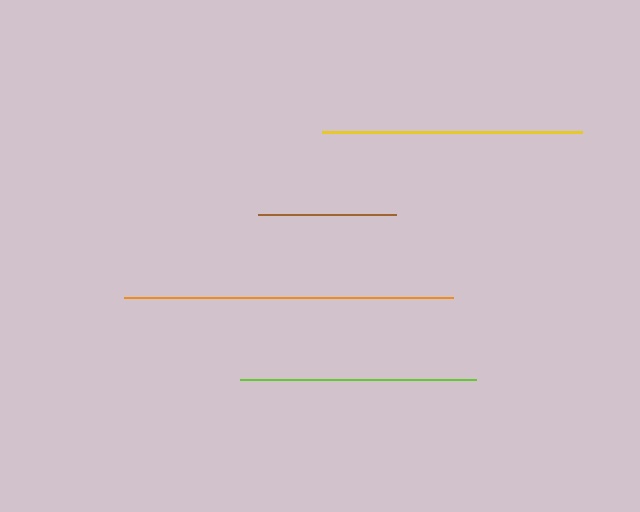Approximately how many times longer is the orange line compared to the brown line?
The orange line is approximately 2.4 times the length of the brown line.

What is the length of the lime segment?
The lime segment is approximately 236 pixels long.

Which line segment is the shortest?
The brown line is the shortest at approximately 138 pixels.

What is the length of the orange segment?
The orange segment is approximately 329 pixels long.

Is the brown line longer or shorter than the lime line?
The lime line is longer than the brown line.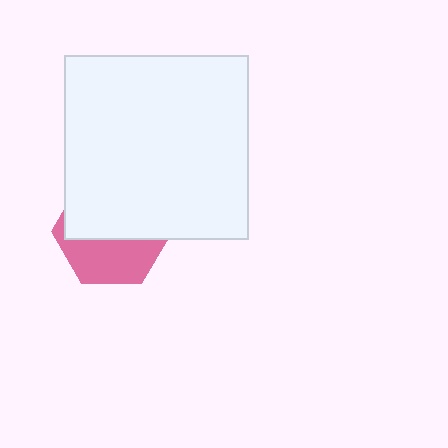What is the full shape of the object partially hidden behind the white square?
The partially hidden object is a pink hexagon.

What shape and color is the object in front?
The object in front is a white square.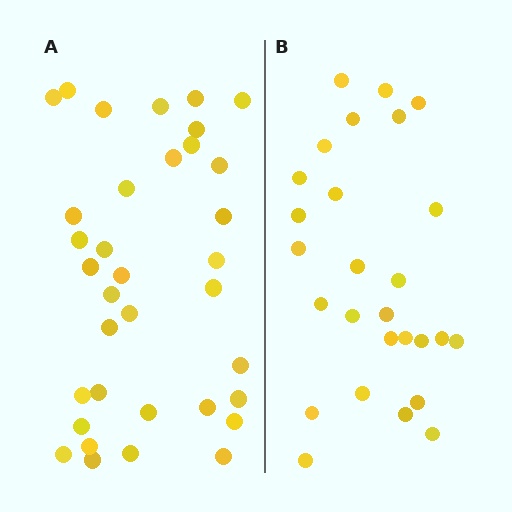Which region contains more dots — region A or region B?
Region A (the left region) has more dots.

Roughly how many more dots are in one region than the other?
Region A has roughly 8 or so more dots than region B.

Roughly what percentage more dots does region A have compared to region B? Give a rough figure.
About 30% more.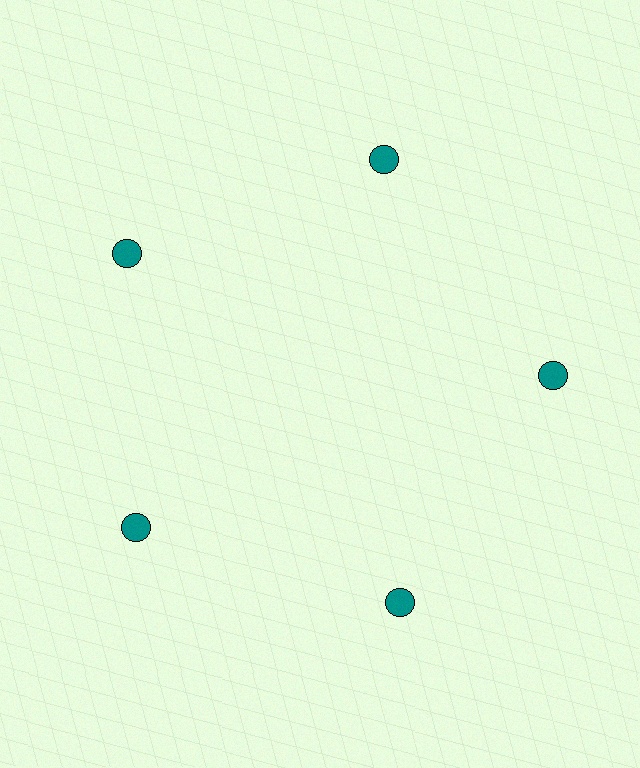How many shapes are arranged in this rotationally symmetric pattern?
There are 5 shapes, arranged in 5 groups of 1.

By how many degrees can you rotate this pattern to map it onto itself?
The pattern maps onto itself every 72 degrees of rotation.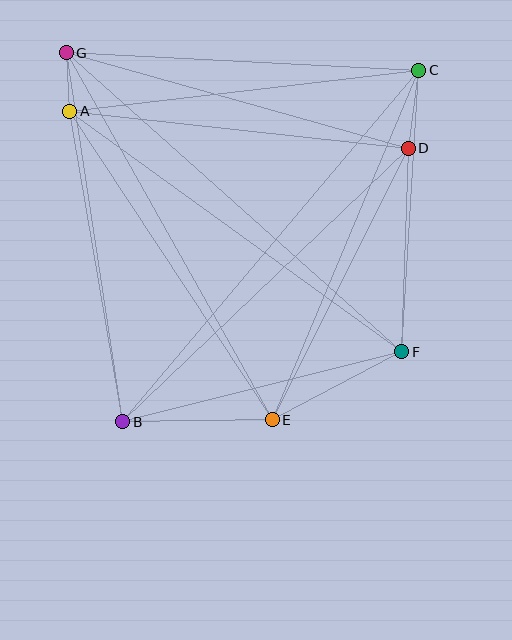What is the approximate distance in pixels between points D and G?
The distance between D and G is approximately 355 pixels.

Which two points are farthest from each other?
Points B and C are farthest from each other.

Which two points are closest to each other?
Points A and G are closest to each other.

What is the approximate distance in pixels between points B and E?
The distance between B and E is approximately 150 pixels.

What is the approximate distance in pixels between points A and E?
The distance between A and E is approximately 369 pixels.